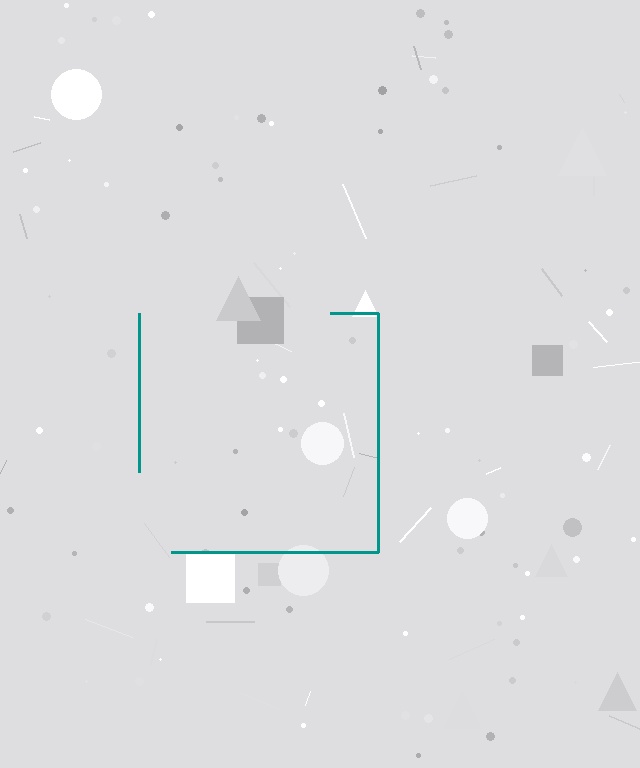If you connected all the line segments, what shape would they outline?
They would outline a square.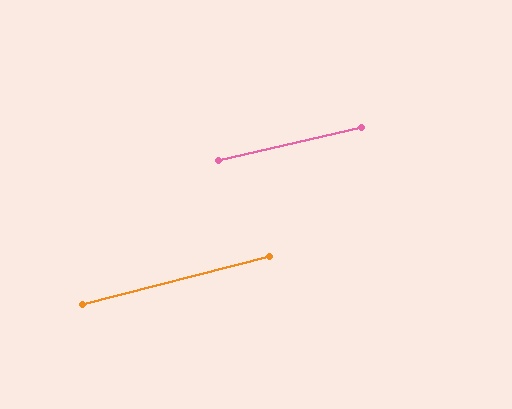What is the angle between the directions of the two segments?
Approximately 2 degrees.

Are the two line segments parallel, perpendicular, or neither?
Parallel — their directions differ by only 1.6°.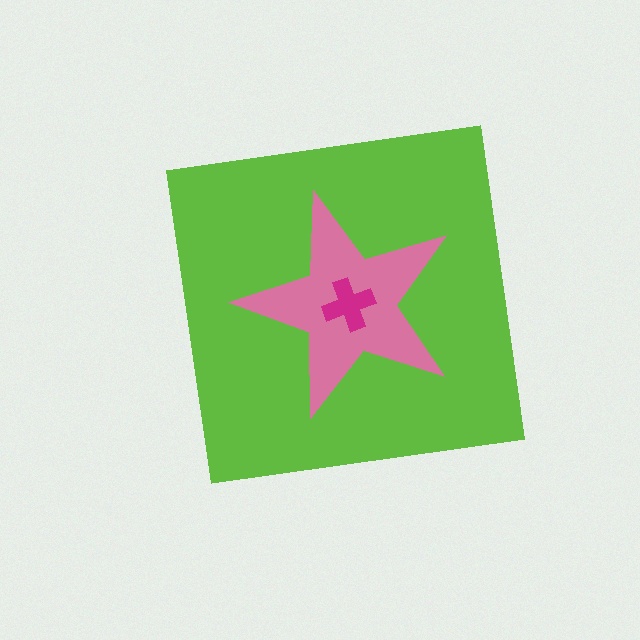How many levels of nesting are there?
3.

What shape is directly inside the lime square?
The pink star.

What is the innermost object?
The magenta cross.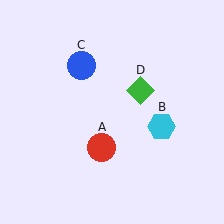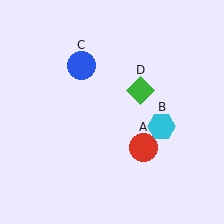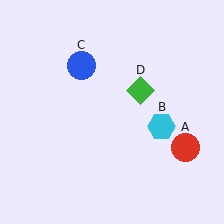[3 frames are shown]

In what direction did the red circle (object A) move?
The red circle (object A) moved right.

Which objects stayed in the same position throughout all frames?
Cyan hexagon (object B) and blue circle (object C) and green diamond (object D) remained stationary.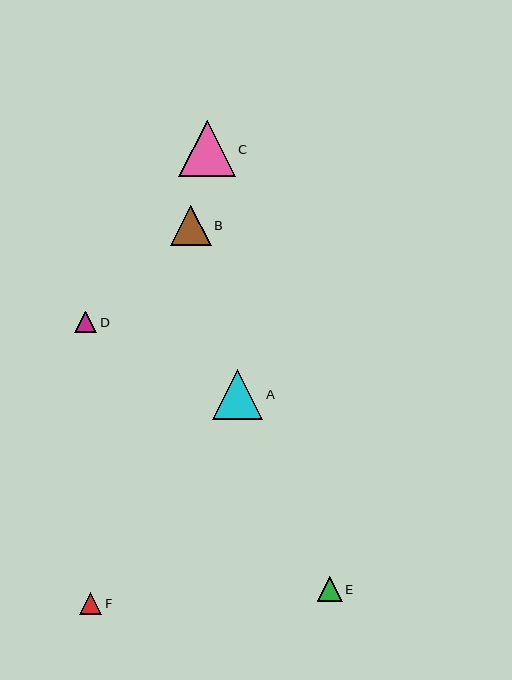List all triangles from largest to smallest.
From largest to smallest: C, A, B, E, F, D.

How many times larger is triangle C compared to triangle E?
Triangle C is approximately 2.3 times the size of triangle E.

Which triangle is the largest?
Triangle C is the largest with a size of approximately 56 pixels.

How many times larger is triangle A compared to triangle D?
Triangle A is approximately 2.3 times the size of triangle D.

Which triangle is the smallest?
Triangle D is the smallest with a size of approximately 22 pixels.